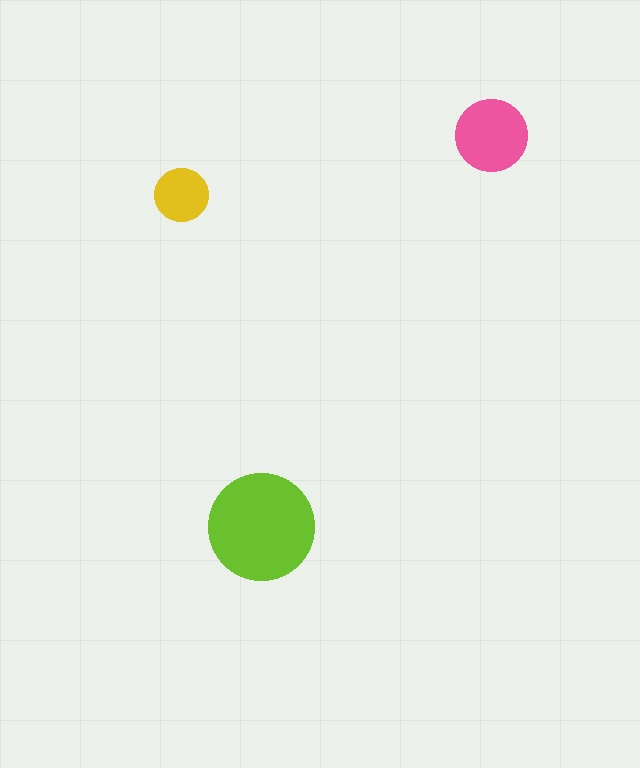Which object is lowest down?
The lime circle is bottommost.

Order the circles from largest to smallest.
the lime one, the pink one, the yellow one.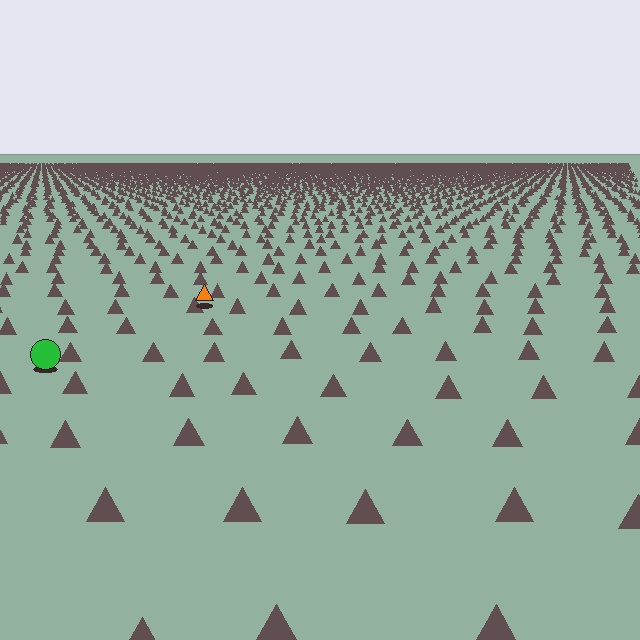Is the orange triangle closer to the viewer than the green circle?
No. The green circle is closer — you can tell from the texture gradient: the ground texture is coarser near it.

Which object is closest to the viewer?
The green circle is closest. The texture marks near it are larger and more spread out.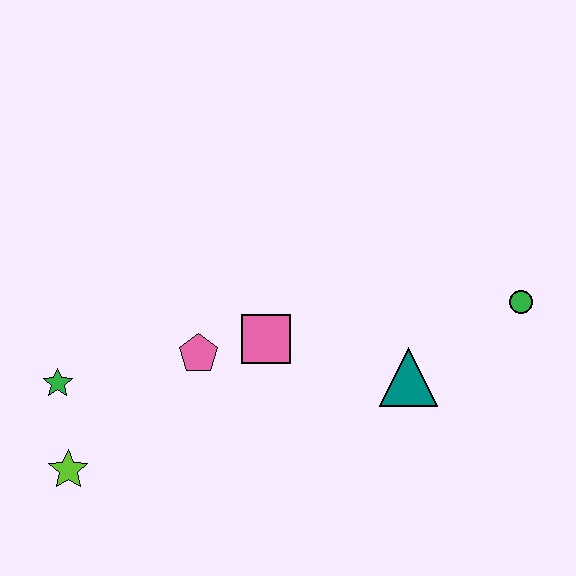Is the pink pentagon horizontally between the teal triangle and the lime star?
Yes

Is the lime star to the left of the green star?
No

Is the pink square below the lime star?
No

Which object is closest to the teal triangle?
The green circle is closest to the teal triangle.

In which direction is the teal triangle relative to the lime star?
The teal triangle is to the right of the lime star.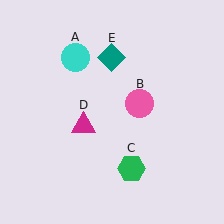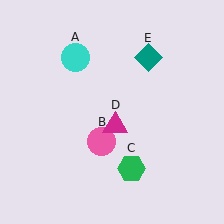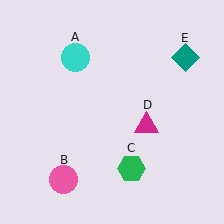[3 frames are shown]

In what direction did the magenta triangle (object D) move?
The magenta triangle (object D) moved right.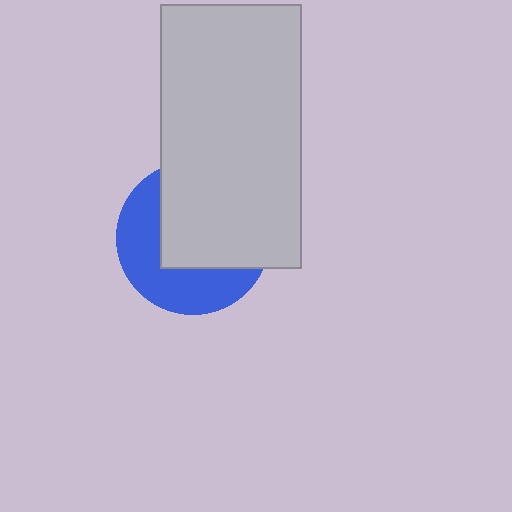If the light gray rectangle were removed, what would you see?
You would see the complete blue circle.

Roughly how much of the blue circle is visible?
A small part of it is visible (roughly 43%).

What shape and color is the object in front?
The object in front is a light gray rectangle.